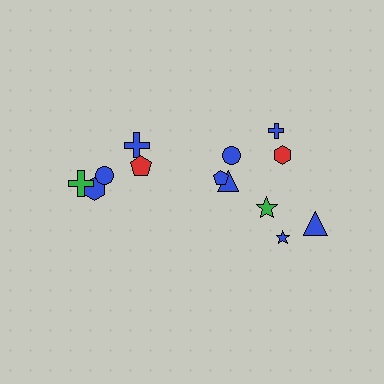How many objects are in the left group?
There are 5 objects.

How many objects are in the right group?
There are 8 objects.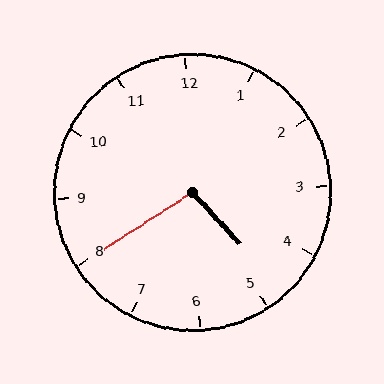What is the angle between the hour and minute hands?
Approximately 100 degrees.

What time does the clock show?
4:40.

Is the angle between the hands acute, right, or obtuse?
It is obtuse.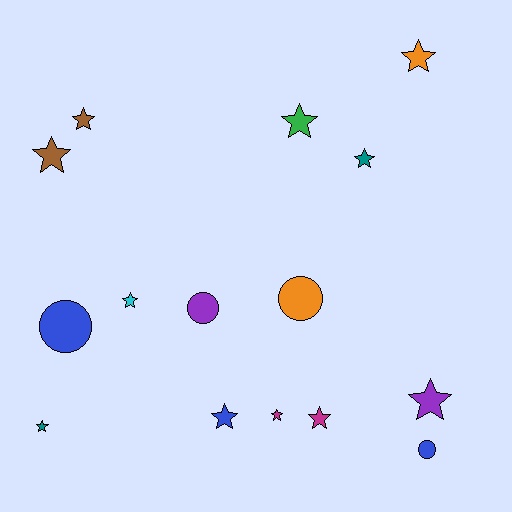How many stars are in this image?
There are 11 stars.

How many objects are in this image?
There are 15 objects.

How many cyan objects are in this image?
There is 1 cyan object.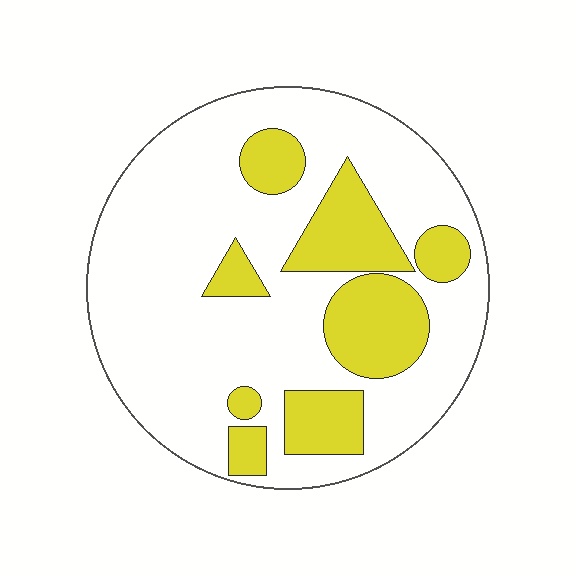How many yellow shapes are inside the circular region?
8.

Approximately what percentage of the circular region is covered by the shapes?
Approximately 25%.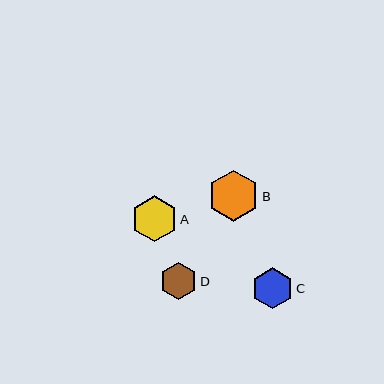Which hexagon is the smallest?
Hexagon D is the smallest with a size of approximately 37 pixels.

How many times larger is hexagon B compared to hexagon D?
Hexagon B is approximately 1.4 times the size of hexagon D.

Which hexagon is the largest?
Hexagon B is the largest with a size of approximately 52 pixels.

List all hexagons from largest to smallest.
From largest to smallest: B, A, C, D.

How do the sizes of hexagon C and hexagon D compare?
Hexagon C and hexagon D are approximately the same size.